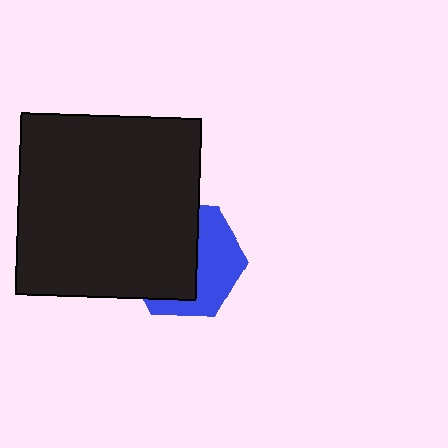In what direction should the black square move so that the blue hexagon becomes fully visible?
The black square should move left. That is the shortest direction to clear the overlap and leave the blue hexagon fully visible.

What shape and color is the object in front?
The object in front is a black square.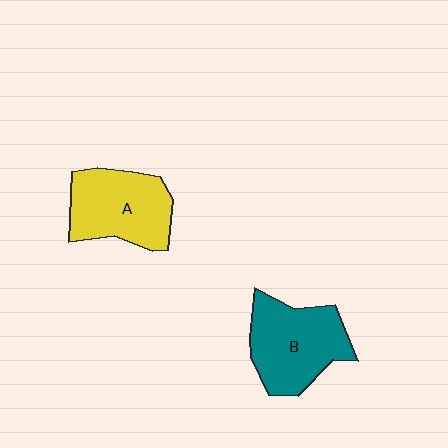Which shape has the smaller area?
Shape A (yellow).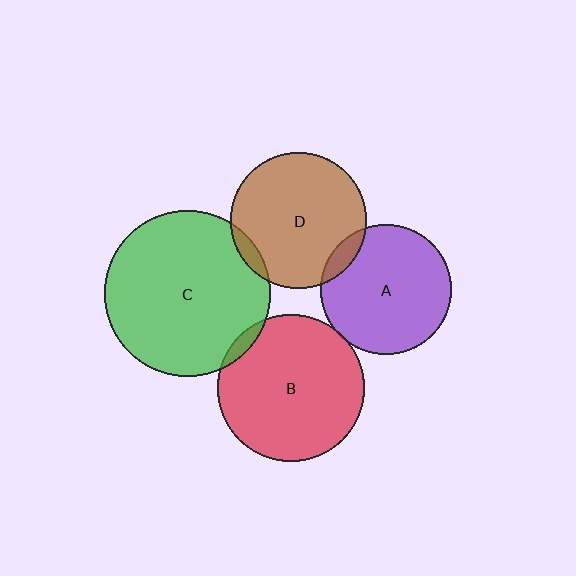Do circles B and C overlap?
Yes.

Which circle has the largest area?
Circle C (green).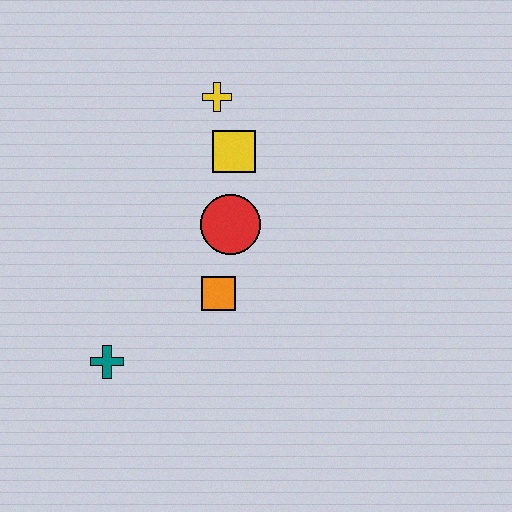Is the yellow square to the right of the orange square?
Yes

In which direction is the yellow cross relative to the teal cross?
The yellow cross is above the teal cross.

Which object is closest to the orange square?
The red circle is closest to the orange square.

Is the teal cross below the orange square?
Yes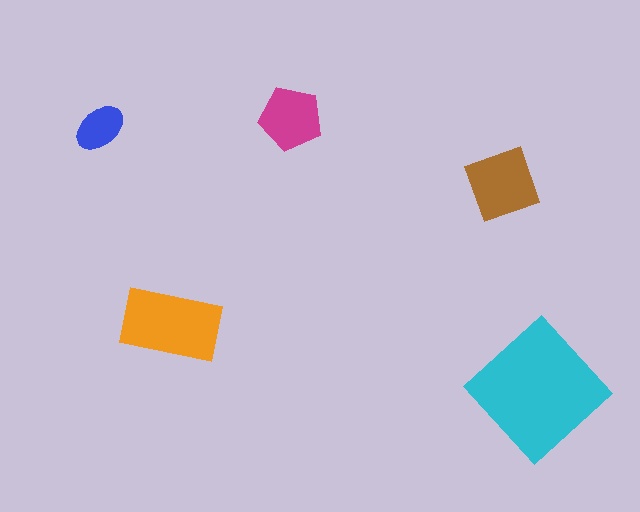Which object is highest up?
The magenta pentagon is topmost.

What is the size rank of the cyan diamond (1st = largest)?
1st.